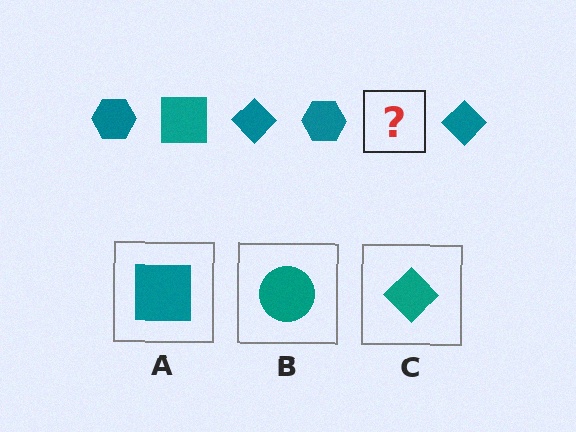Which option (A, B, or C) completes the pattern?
A.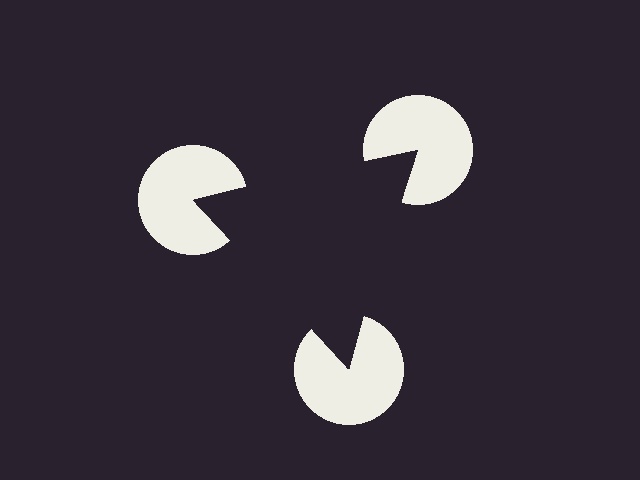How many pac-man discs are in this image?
There are 3 — one at each vertex of the illusory triangle.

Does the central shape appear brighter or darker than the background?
It typically appears slightly darker than the background, even though no actual brightness change is drawn.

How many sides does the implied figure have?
3 sides.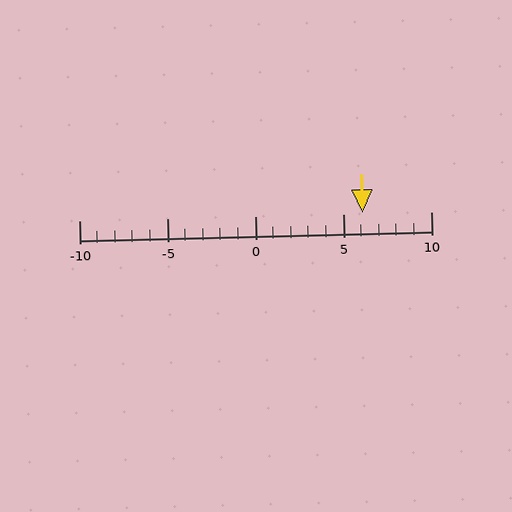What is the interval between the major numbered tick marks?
The major tick marks are spaced 5 units apart.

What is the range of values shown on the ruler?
The ruler shows values from -10 to 10.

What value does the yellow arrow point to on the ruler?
The yellow arrow points to approximately 6.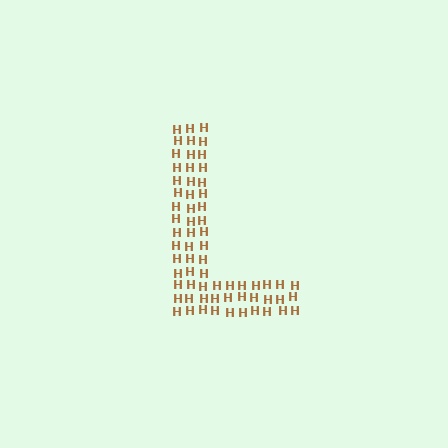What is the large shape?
The large shape is the letter L.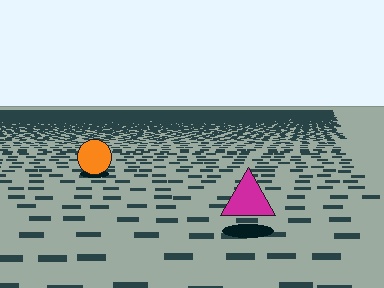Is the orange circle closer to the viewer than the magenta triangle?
No. The magenta triangle is closer — you can tell from the texture gradient: the ground texture is coarser near it.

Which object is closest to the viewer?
The magenta triangle is closest. The texture marks near it are larger and more spread out.